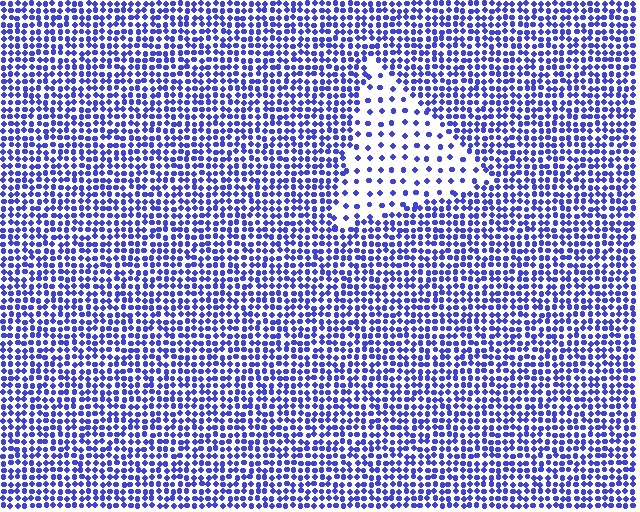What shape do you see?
I see a triangle.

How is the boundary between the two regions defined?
The boundary is defined by a change in element density (approximately 2.7x ratio). All elements are the same color, size, and shape.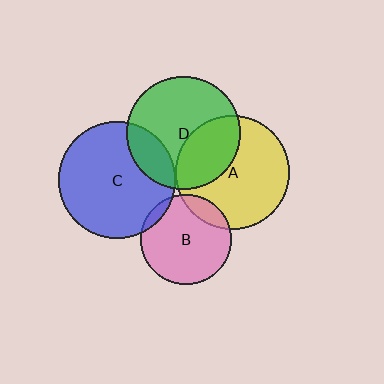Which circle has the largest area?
Circle C (blue).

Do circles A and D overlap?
Yes.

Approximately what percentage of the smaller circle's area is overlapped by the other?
Approximately 35%.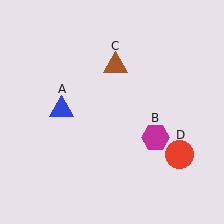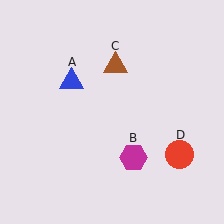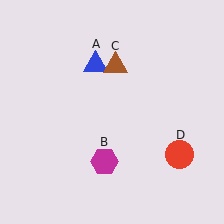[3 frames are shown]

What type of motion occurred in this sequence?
The blue triangle (object A), magenta hexagon (object B) rotated clockwise around the center of the scene.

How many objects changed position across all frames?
2 objects changed position: blue triangle (object A), magenta hexagon (object B).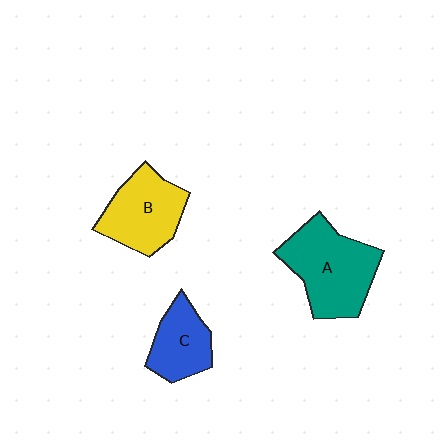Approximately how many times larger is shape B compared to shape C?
Approximately 1.3 times.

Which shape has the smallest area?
Shape C (blue).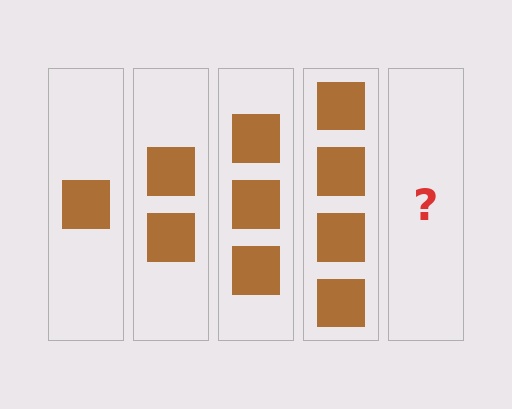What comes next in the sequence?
The next element should be 5 squares.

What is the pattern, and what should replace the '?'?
The pattern is that each step adds one more square. The '?' should be 5 squares.